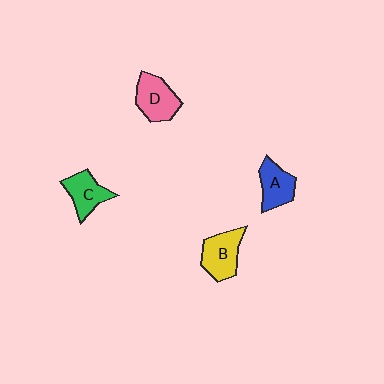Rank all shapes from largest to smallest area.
From largest to smallest: B (yellow), D (pink), C (green), A (blue).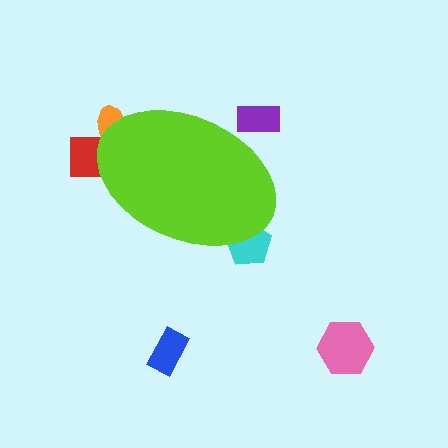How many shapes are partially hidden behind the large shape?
4 shapes are partially hidden.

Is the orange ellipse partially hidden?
Yes, the orange ellipse is partially hidden behind the lime ellipse.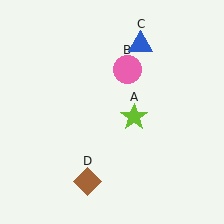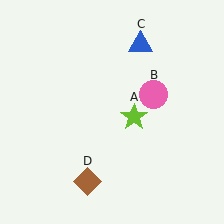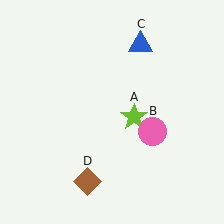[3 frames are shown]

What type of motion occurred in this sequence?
The pink circle (object B) rotated clockwise around the center of the scene.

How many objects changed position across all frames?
1 object changed position: pink circle (object B).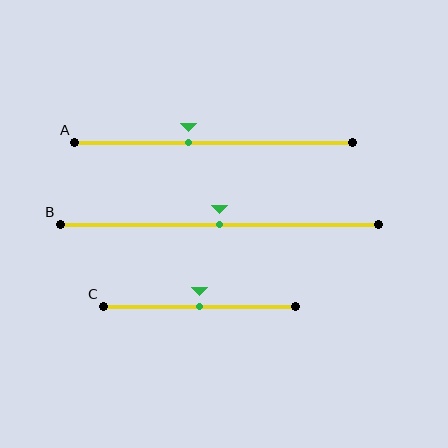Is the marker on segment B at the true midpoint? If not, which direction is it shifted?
Yes, the marker on segment B is at the true midpoint.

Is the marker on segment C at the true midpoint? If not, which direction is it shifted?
Yes, the marker on segment C is at the true midpoint.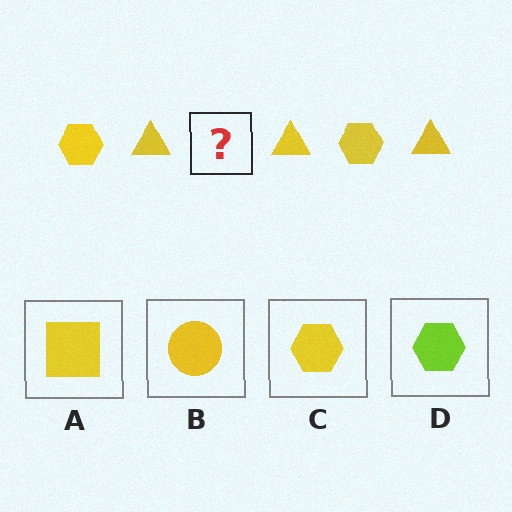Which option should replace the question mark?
Option C.